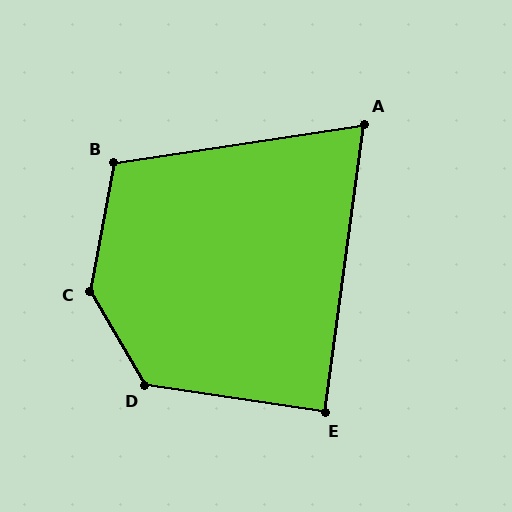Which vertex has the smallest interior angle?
A, at approximately 74 degrees.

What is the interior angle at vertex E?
Approximately 89 degrees (approximately right).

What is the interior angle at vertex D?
Approximately 129 degrees (obtuse).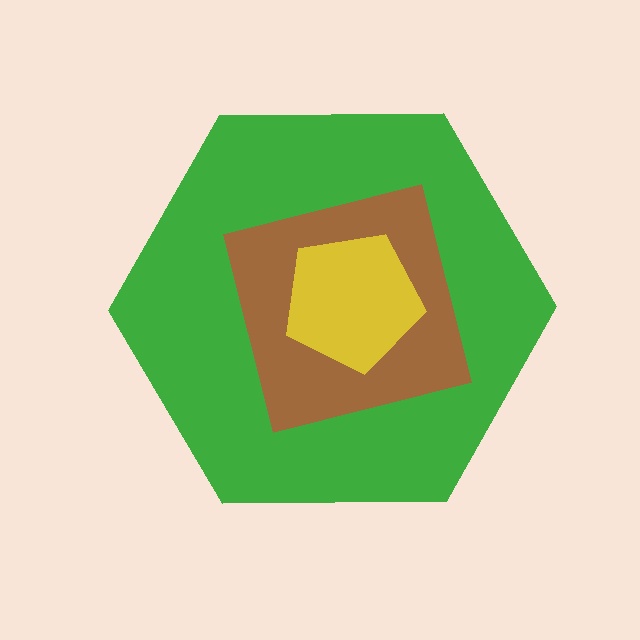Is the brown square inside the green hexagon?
Yes.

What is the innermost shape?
The yellow pentagon.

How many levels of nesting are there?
3.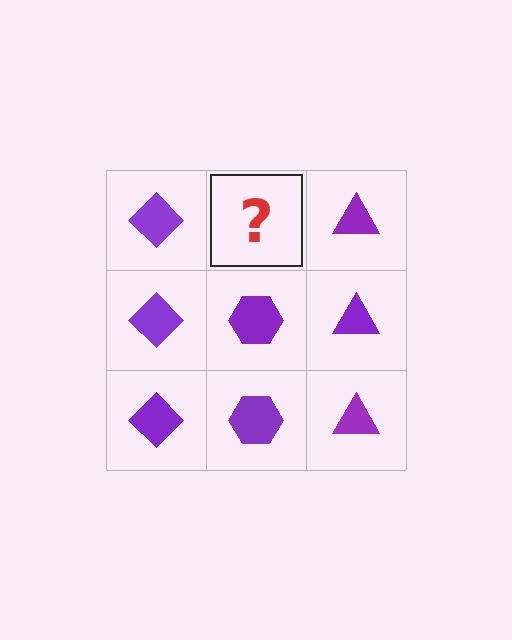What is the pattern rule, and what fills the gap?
The rule is that each column has a consistent shape. The gap should be filled with a purple hexagon.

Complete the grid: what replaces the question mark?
The question mark should be replaced with a purple hexagon.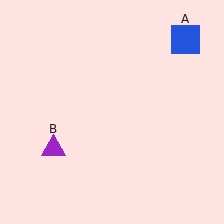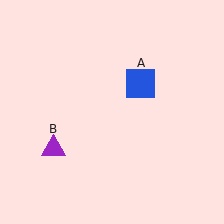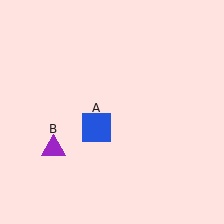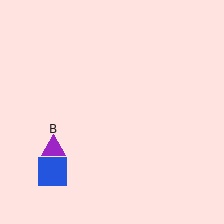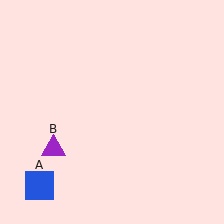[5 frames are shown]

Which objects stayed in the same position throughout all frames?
Purple triangle (object B) remained stationary.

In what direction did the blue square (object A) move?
The blue square (object A) moved down and to the left.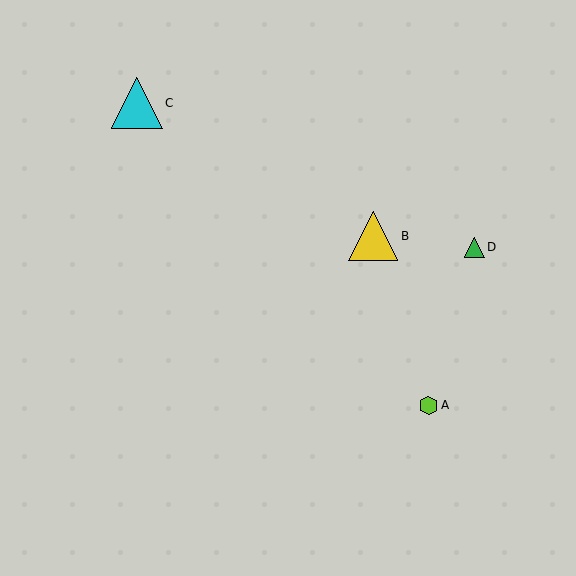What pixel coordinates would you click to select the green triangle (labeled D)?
Click at (474, 247) to select the green triangle D.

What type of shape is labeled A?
Shape A is a lime hexagon.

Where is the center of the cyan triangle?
The center of the cyan triangle is at (137, 103).